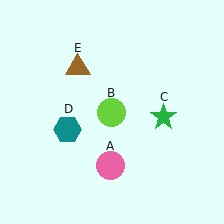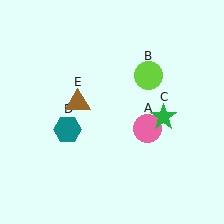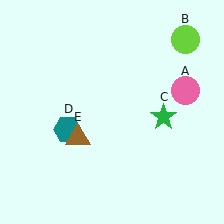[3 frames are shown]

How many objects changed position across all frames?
3 objects changed position: pink circle (object A), lime circle (object B), brown triangle (object E).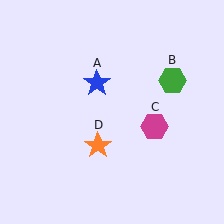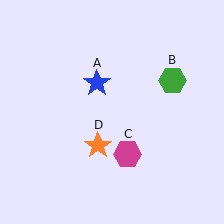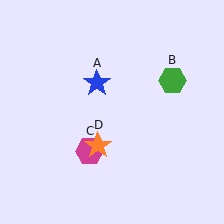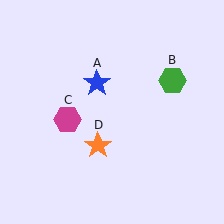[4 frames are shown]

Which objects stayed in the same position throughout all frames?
Blue star (object A) and green hexagon (object B) and orange star (object D) remained stationary.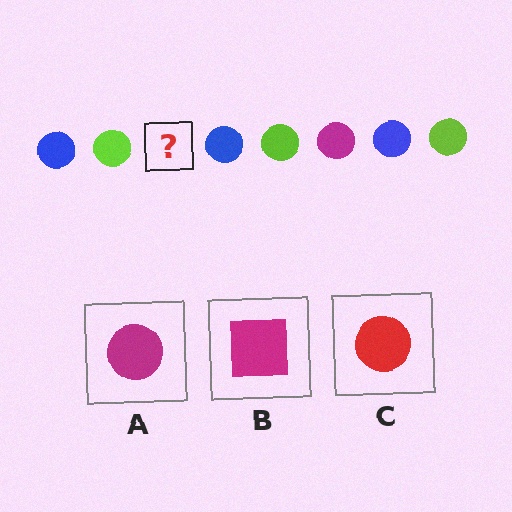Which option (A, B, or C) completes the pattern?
A.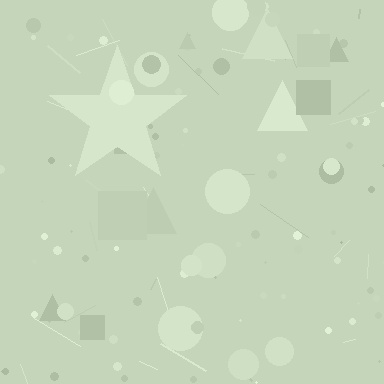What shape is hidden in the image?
A star is hidden in the image.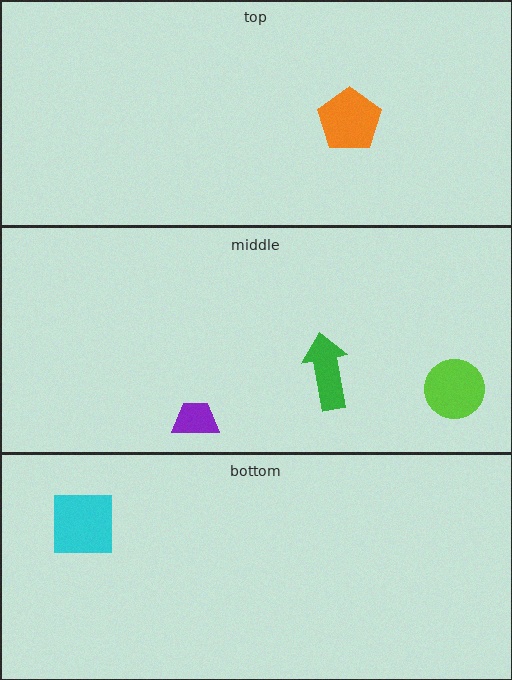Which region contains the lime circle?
The middle region.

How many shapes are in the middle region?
3.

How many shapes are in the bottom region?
1.